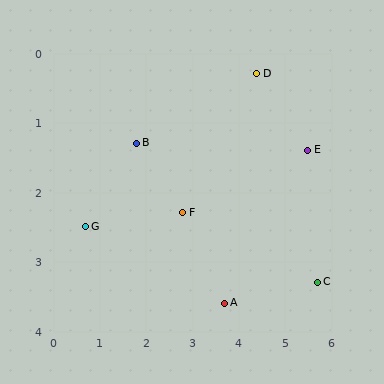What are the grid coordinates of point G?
Point G is at approximately (0.7, 2.5).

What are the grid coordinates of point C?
Point C is at approximately (5.7, 3.3).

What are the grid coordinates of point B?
Point B is at approximately (1.8, 1.3).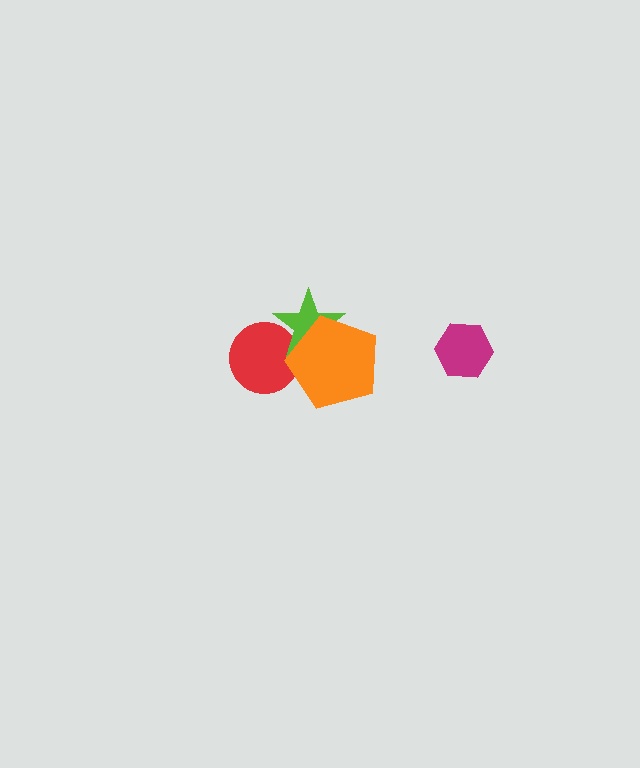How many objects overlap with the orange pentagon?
2 objects overlap with the orange pentagon.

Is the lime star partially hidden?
Yes, it is partially covered by another shape.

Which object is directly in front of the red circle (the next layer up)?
The lime star is directly in front of the red circle.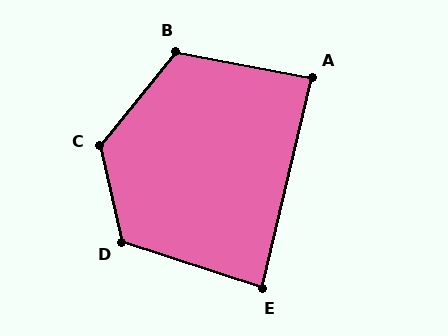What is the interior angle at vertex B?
Approximately 118 degrees (obtuse).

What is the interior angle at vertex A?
Approximately 88 degrees (approximately right).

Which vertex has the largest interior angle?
C, at approximately 128 degrees.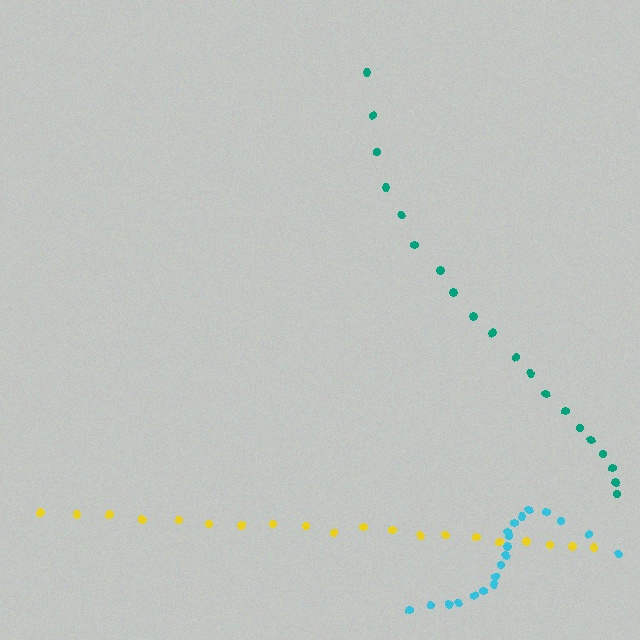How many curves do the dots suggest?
There are 3 distinct paths.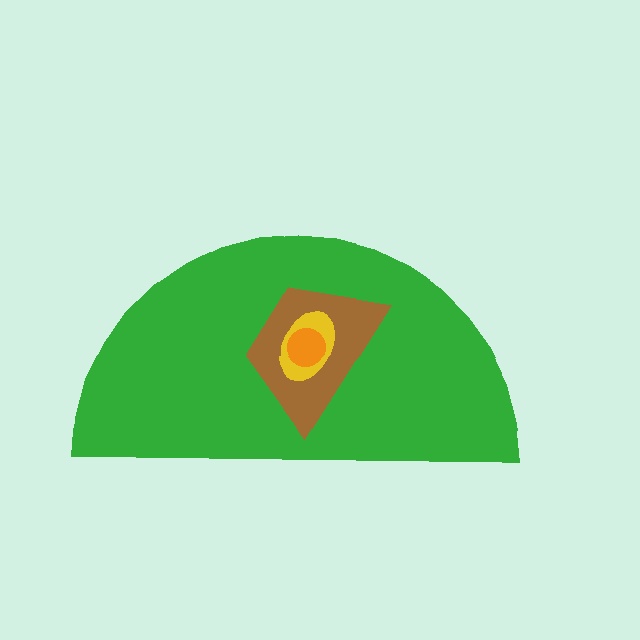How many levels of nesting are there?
4.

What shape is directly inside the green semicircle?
The brown trapezoid.